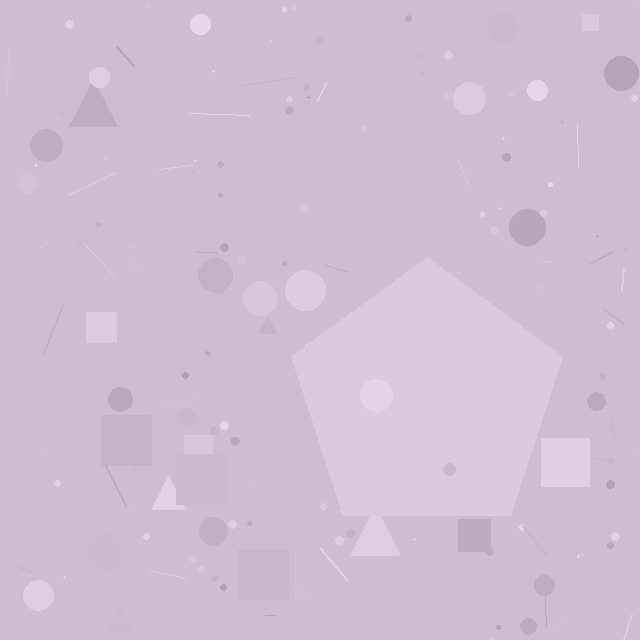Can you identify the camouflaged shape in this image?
The camouflaged shape is a pentagon.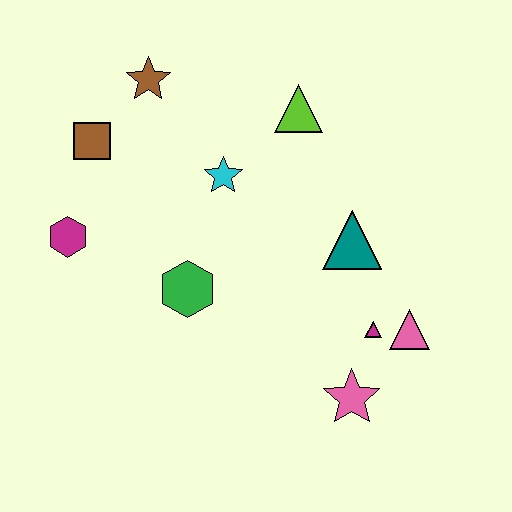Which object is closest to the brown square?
The brown star is closest to the brown square.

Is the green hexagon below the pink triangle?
No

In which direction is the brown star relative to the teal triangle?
The brown star is to the left of the teal triangle.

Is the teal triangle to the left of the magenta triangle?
Yes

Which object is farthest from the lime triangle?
The pink star is farthest from the lime triangle.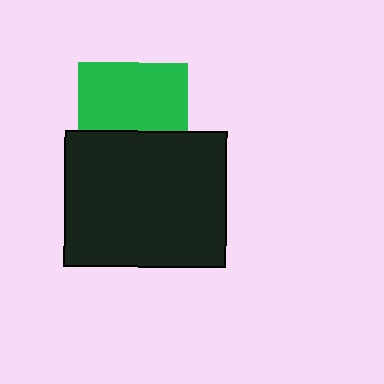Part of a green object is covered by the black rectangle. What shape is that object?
It is a square.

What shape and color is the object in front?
The object in front is a black rectangle.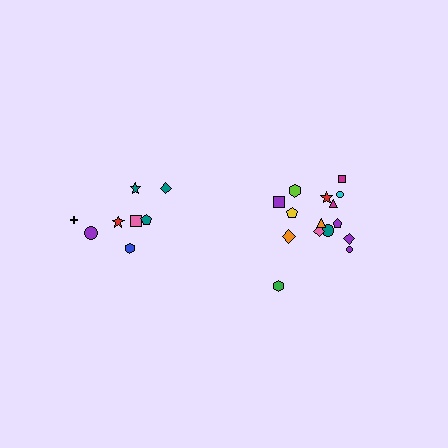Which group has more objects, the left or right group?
The right group.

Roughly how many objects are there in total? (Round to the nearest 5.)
Roughly 25 objects in total.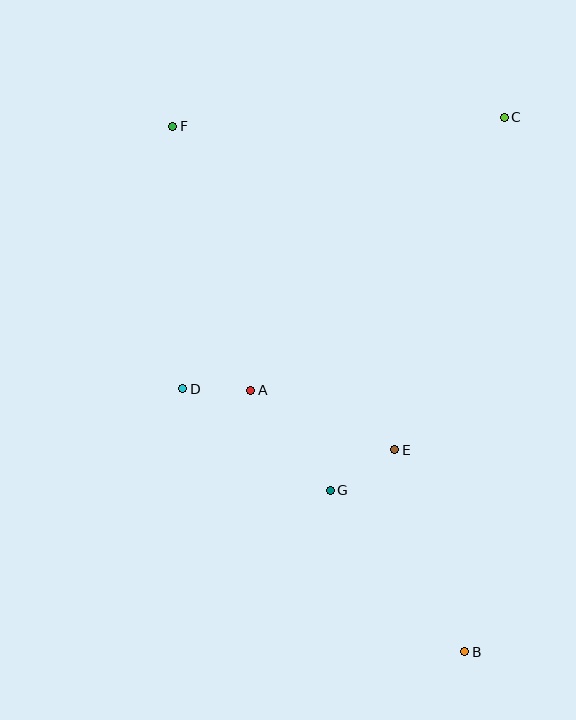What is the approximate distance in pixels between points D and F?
The distance between D and F is approximately 263 pixels.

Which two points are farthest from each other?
Points B and F are farthest from each other.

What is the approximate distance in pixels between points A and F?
The distance between A and F is approximately 276 pixels.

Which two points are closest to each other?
Points A and D are closest to each other.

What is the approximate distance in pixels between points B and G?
The distance between B and G is approximately 210 pixels.